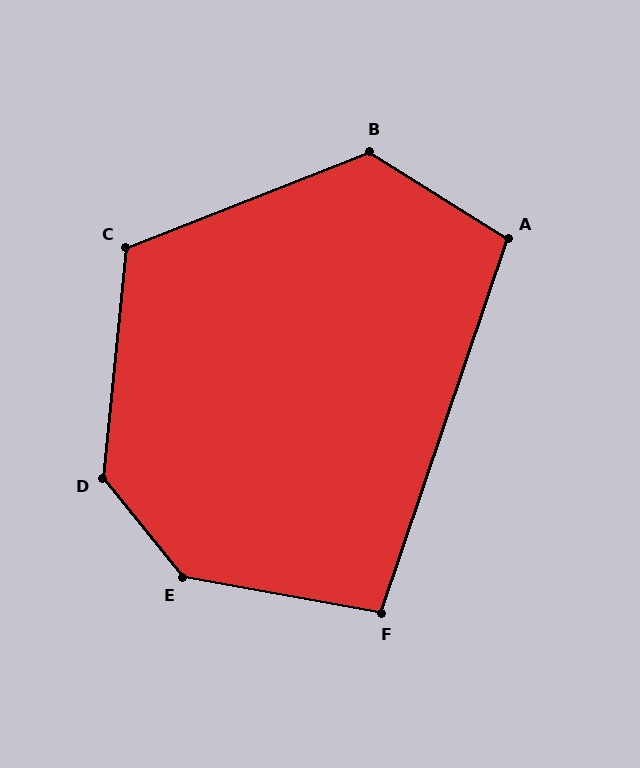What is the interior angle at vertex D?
Approximately 135 degrees (obtuse).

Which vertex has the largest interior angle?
E, at approximately 139 degrees.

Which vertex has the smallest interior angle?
F, at approximately 99 degrees.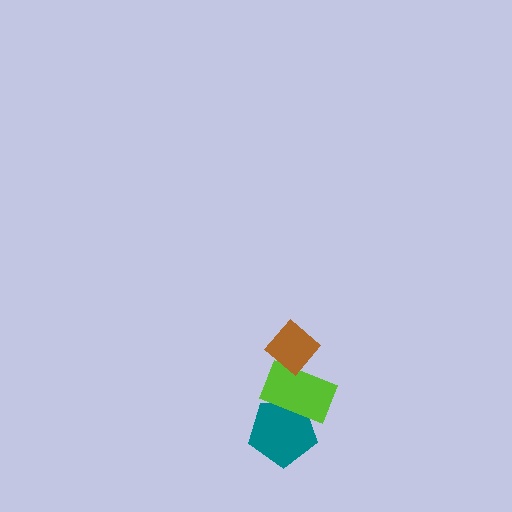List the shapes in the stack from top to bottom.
From top to bottom: the brown diamond, the lime rectangle, the teal pentagon.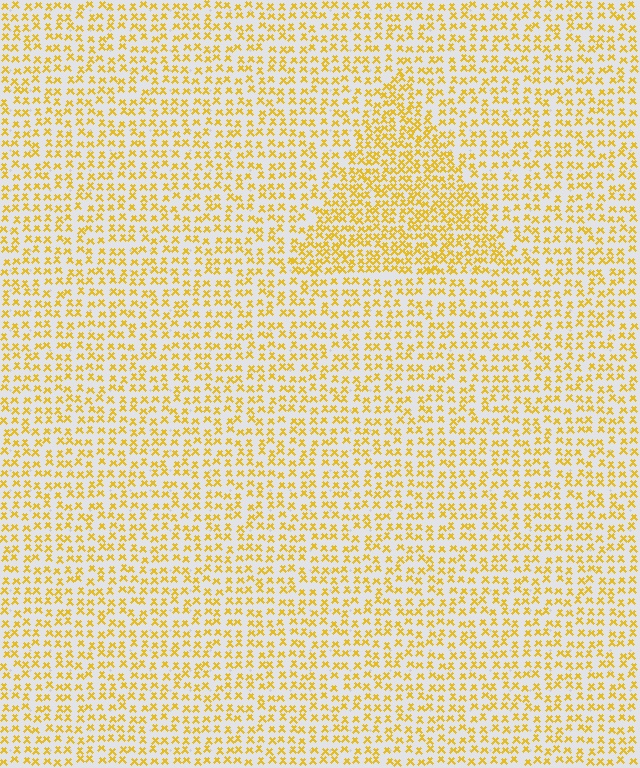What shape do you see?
I see a triangle.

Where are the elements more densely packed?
The elements are more densely packed inside the triangle boundary.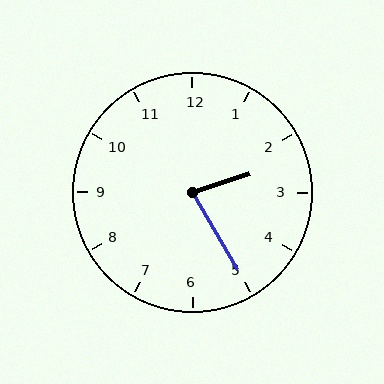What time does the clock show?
2:25.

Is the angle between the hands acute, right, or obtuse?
It is acute.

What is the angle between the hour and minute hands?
Approximately 78 degrees.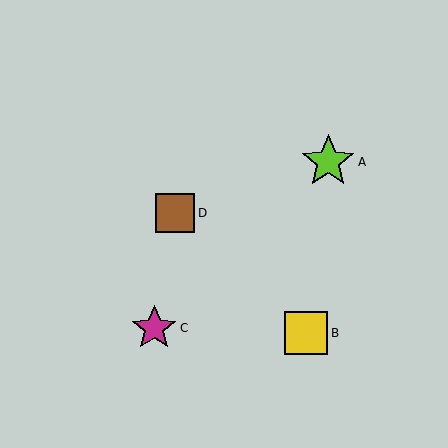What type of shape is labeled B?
Shape B is a yellow square.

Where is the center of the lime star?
The center of the lime star is at (328, 162).